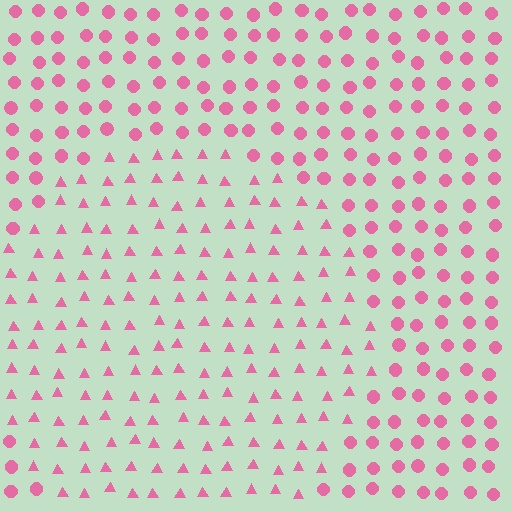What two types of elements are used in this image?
The image uses triangles inside the circle region and circles outside it.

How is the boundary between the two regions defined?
The boundary is defined by a change in element shape: triangles inside vs. circles outside. All elements share the same color and spacing.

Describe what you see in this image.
The image is filled with small pink elements arranged in a uniform grid. A circle-shaped region contains triangles, while the surrounding area contains circles. The boundary is defined purely by the change in element shape.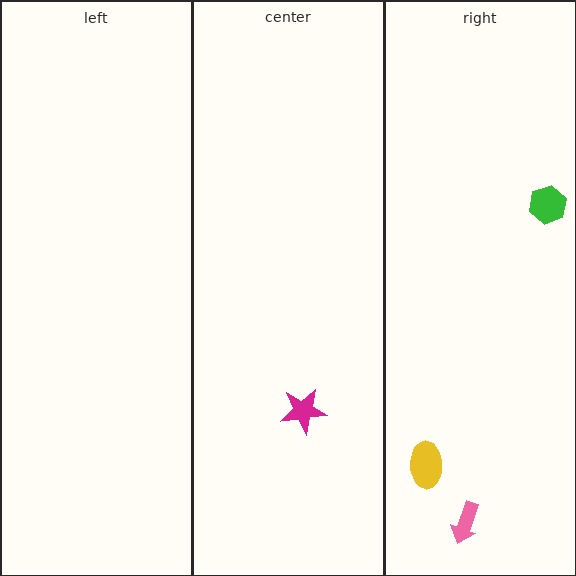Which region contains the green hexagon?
The right region.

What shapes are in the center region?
The magenta star.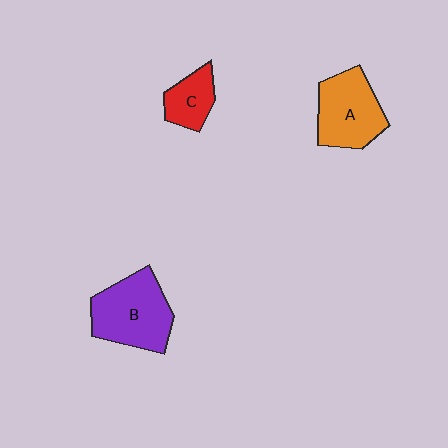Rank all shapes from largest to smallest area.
From largest to smallest: B (purple), A (orange), C (red).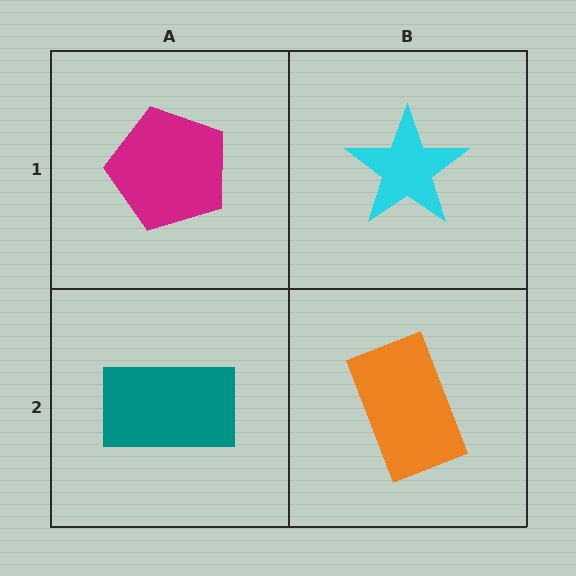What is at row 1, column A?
A magenta pentagon.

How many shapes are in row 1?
2 shapes.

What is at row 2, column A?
A teal rectangle.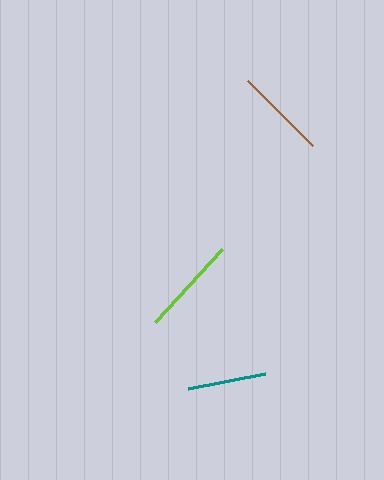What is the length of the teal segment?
The teal segment is approximately 78 pixels long.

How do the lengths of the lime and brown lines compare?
The lime and brown lines are approximately the same length.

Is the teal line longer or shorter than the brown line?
The brown line is longer than the teal line.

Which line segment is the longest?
The lime line is the longest at approximately 99 pixels.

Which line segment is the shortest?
The teal line is the shortest at approximately 78 pixels.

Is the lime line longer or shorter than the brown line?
The lime line is longer than the brown line.